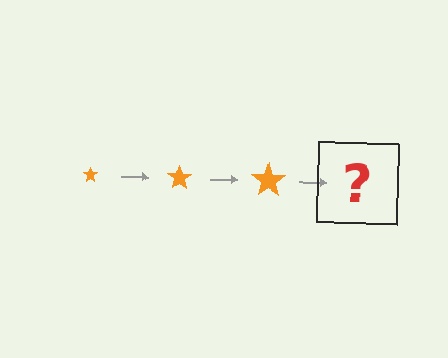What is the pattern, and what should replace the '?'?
The pattern is that the star gets progressively larger each step. The '?' should be an orange star, larger than the previous one.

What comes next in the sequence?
The next element should be an orange star, larger than the previous one.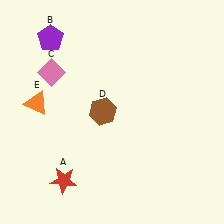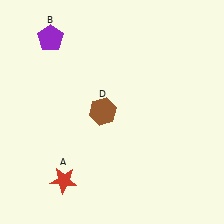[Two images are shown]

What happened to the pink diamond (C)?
The pink diamond (C) was removed in Image 2. It was in the top-left area of Image 1.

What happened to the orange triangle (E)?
The orange triangle (E) was removed in Image 2. It was in the top-left area of Image 1.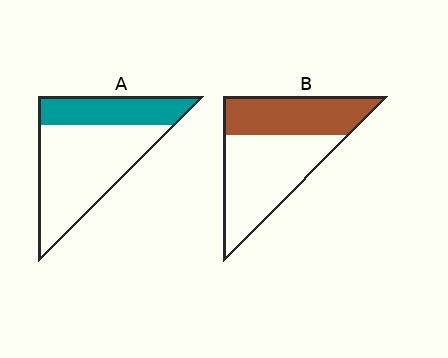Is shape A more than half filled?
No.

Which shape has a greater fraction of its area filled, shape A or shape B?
Shape B.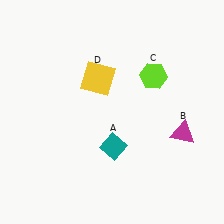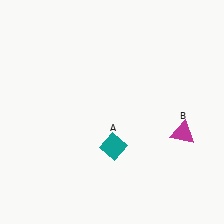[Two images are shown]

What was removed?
The lime hexagon (C), the yellow square (D) were removed in Image 2.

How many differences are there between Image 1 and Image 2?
There are 2 differences between the two images.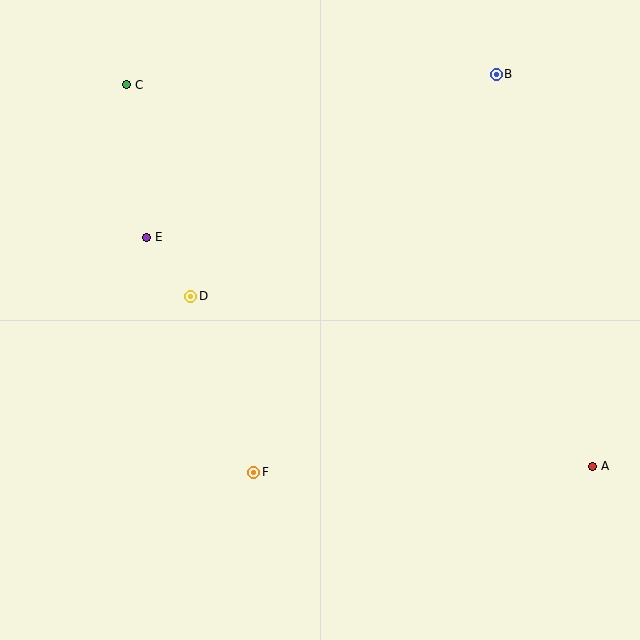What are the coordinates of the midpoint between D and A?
The midpoint between D and A is at (392, 381).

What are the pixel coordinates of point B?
Point B is at (496, 74).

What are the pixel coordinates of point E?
Point E is at (147, 237).